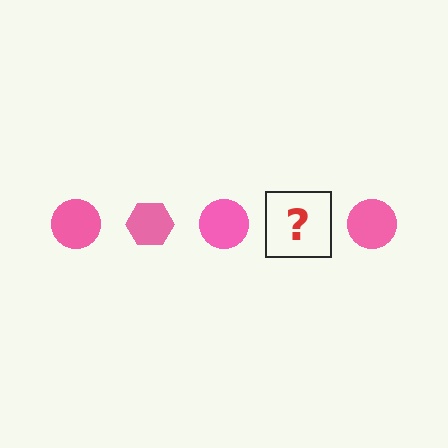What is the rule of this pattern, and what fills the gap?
The rule is that the pattern cycles through circle, hexagon shapes in pink. The gap should be filled with a pink hexagon.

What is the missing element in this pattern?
The missing element is a pink hexagon.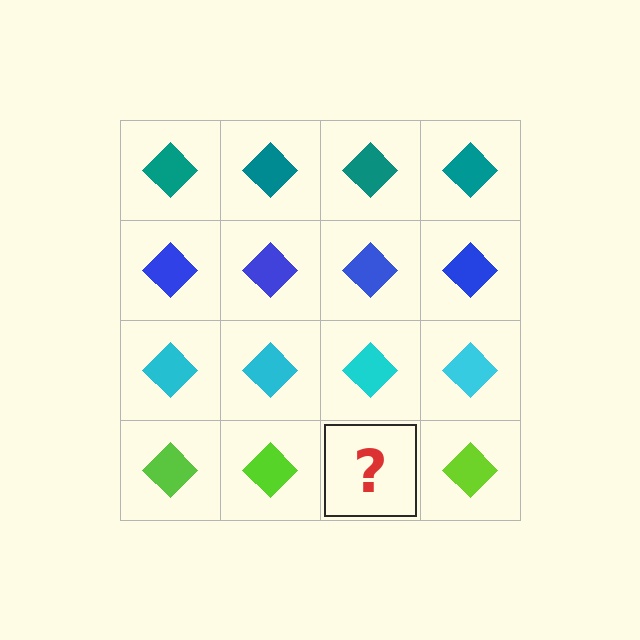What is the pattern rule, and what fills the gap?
The rule is that each row has a consistent color. The gap should be filled with a lime diamond.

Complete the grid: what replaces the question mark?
The question mark should be replaced with a lime diamond.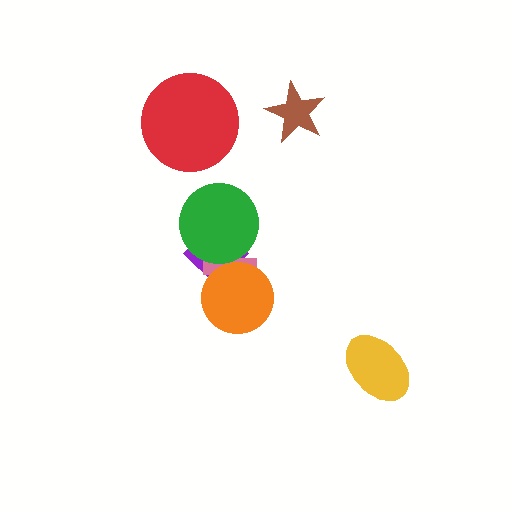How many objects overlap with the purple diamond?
3 objects overlap with the purple diamond.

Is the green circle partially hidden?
No, no other shape covers it.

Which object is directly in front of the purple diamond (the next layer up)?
The pink cross is directly in front of the purple diamond.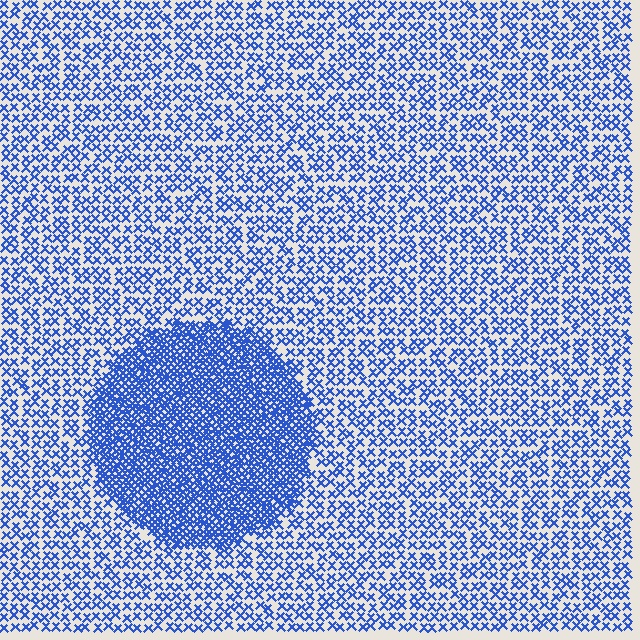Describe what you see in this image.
The image contains small blue elements arranged at two different densities. A circle-shaped region is visible where the elements are more densely packed than the surrounding area.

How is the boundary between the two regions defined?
The boundary is defined by a change in element density (approximately 2.5x ratio). All elements are the same color, size, and shape.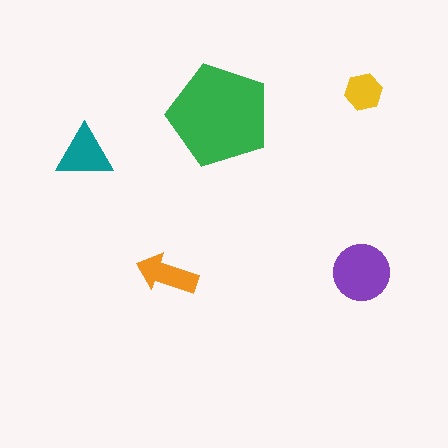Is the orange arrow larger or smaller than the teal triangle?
Smaller.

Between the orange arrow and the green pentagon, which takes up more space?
The green pentagon.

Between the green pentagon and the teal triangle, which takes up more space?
The green pentagon.